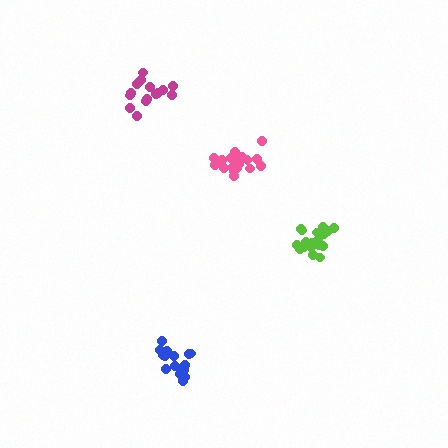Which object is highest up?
The magenta cluster is topmost.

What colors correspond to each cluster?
The clusters are colored: magenta, lime, pink, blue.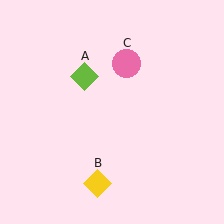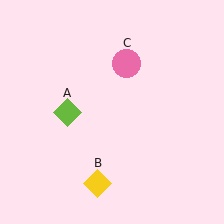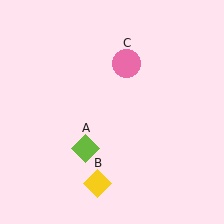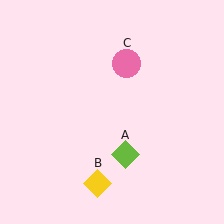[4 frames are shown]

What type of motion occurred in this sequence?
The lime diamond (object A) rotated counterclockwise around the center of the scene.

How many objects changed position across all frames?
1 object changed position: lime diamond (object A).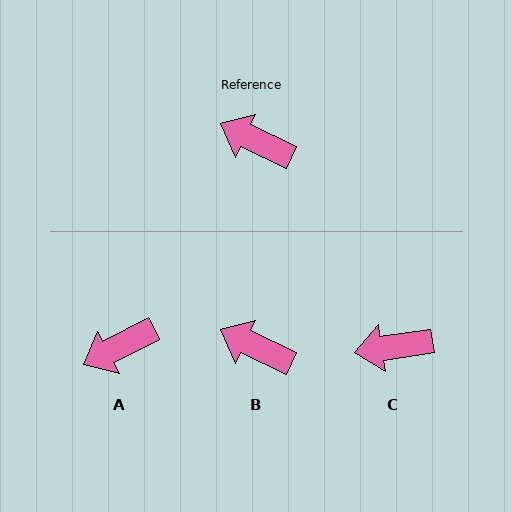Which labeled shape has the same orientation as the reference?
B.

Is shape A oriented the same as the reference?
No, it is off by about 52 degrees.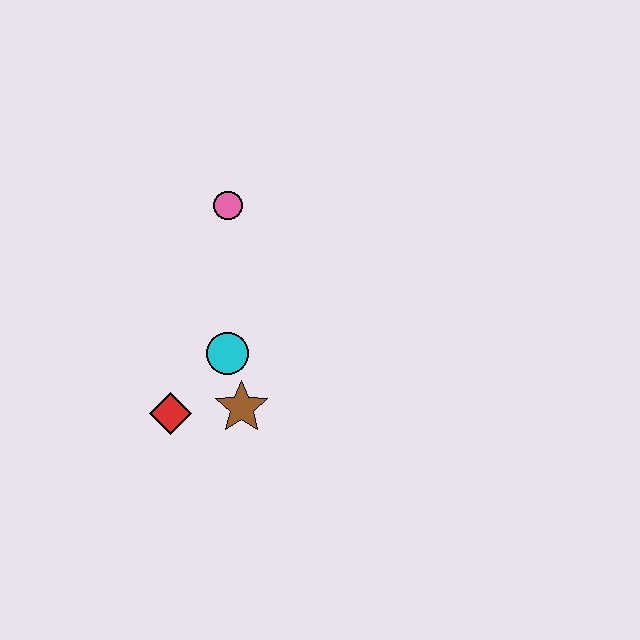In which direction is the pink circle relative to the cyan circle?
The pink circle is above the cyan circle.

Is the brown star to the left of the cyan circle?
No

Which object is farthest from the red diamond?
The pink circle is farthest from the red diamond.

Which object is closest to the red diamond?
The brown star is closest to the red diamond.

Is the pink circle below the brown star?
No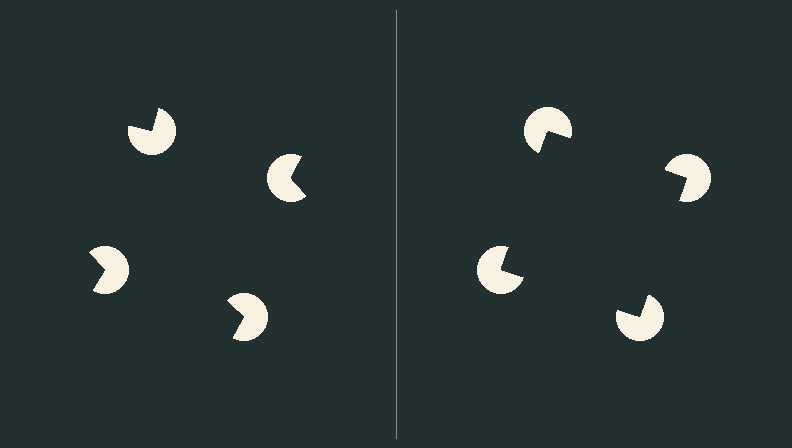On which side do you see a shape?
An illusory square appears on the right side. On the left side the wedge cuts are rotated, so no coherent shape forms.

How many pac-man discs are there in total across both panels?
8 — 4 on each side.